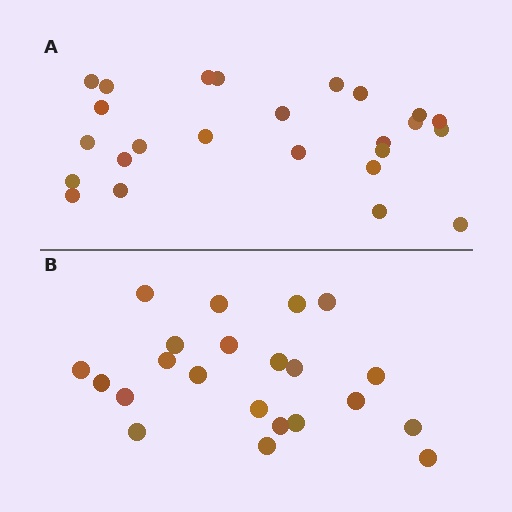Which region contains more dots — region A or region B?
Region A (the top region) has more dots.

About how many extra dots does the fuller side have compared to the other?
Region A has just a few more — roughly 2 or 3 more dots than region B.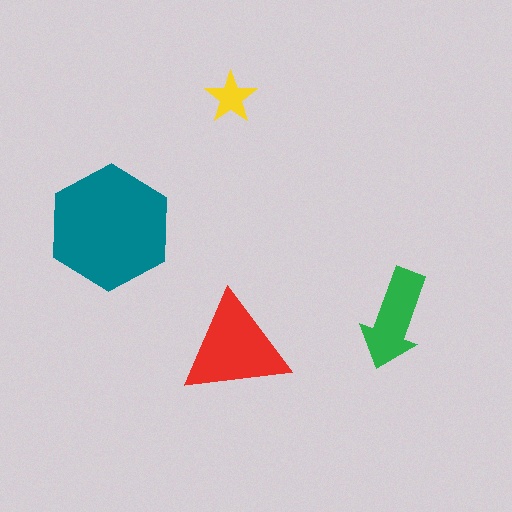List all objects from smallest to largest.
The yellow star, the green arrow, the red triangle, the teal hexagon.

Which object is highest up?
The yellow star is topmost.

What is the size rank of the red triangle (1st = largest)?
2nd.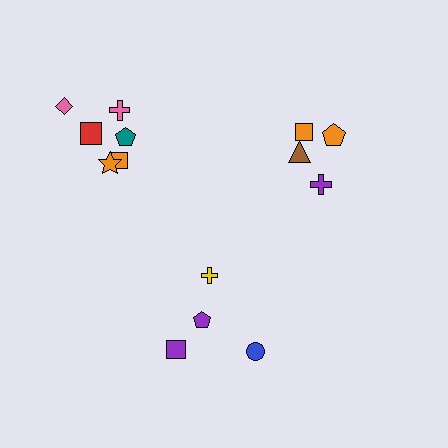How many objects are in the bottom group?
There are 4 objects.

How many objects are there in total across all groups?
There are 14 objects.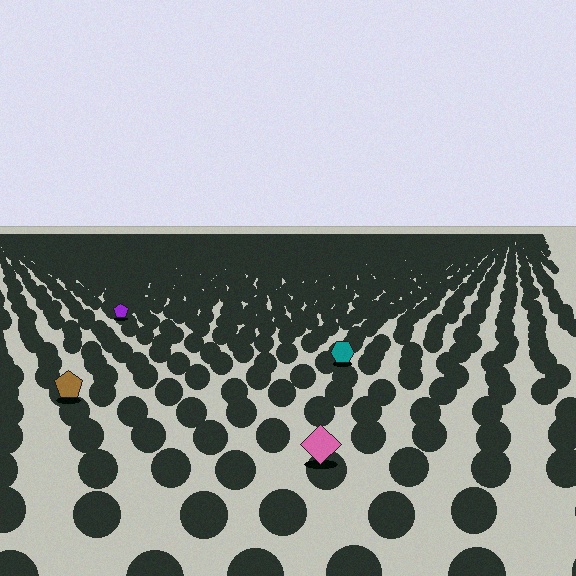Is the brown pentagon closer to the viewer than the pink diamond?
No. The pink diamond is closer — you can tell from the texture gradient: the ground texture is coarser near it.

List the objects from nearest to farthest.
From nearest to farthest: the pink diamond, the brown pentagon, the teal hexagon, the purple pentagon.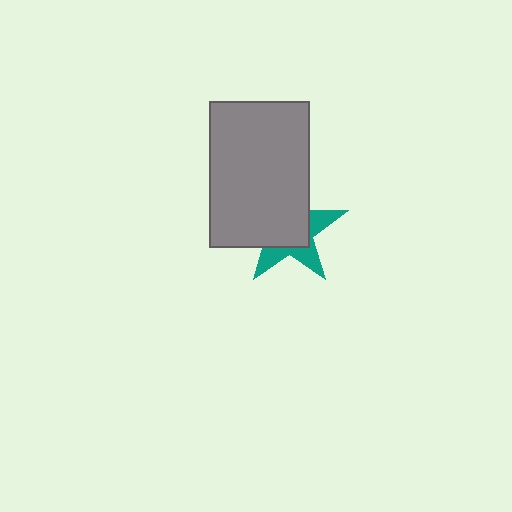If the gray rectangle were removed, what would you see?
You would see the complete teal star.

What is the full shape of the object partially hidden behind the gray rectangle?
The partially hidden object is a teal star.